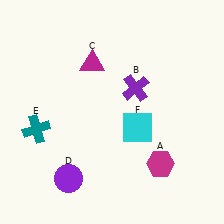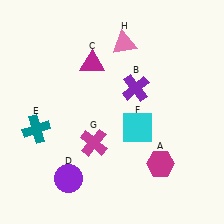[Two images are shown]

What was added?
A magenta cross (G), a pink triangle (H) were added in Image 2.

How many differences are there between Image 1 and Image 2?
There are 2 differences between the two images.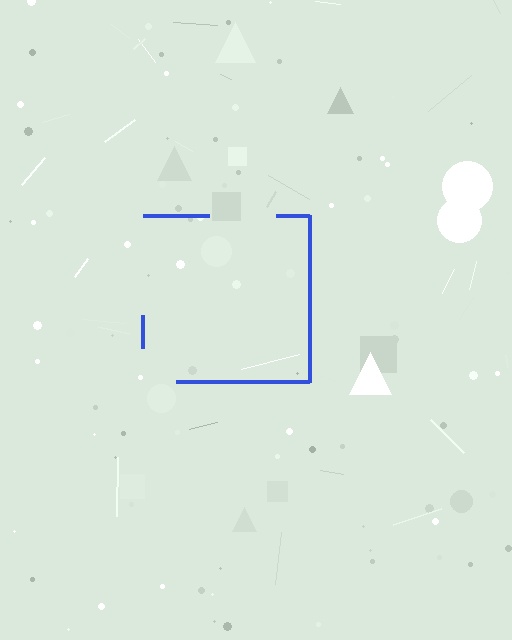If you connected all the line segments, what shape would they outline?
They would outline a square.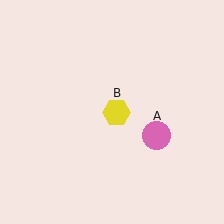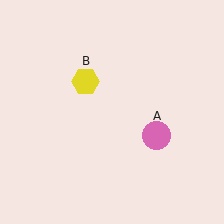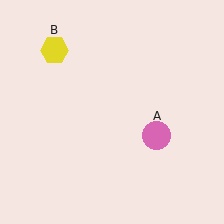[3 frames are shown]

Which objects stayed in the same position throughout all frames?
Pink circle (object A) remained stationary.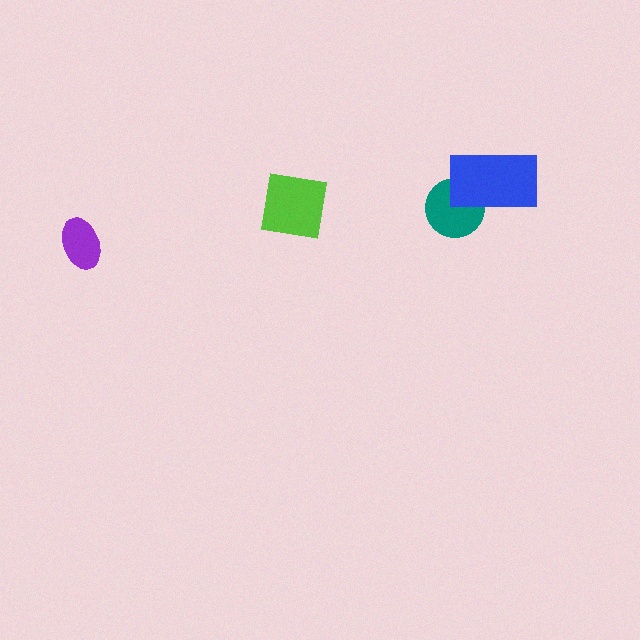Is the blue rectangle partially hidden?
No, no other shape covers it.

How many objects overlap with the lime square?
0 objects overlap with the lime square.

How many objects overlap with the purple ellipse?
0 objects overlap with the purple ellipse.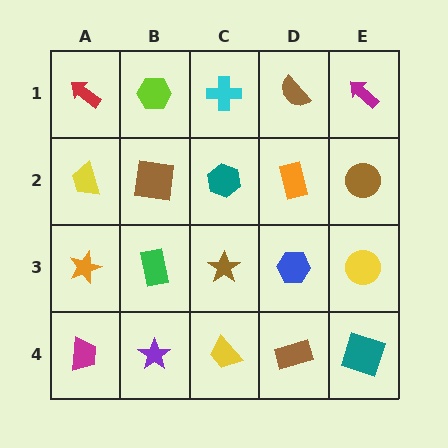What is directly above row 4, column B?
A green rectangle.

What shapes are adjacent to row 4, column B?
A green rectangle (row 3, column B), a magenta trapezoid (row 4, column A), a yellow trapezoid (row 4, column C).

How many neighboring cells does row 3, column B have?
4.